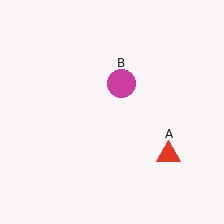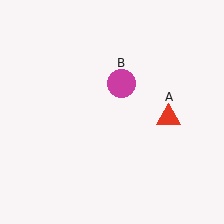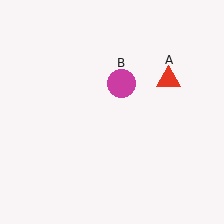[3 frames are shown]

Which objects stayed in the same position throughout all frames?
Magenta circle (object B) remained stationary.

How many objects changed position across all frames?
1 object changed position: red triangle (object A).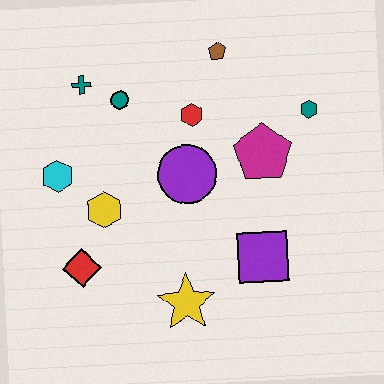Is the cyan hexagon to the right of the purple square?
No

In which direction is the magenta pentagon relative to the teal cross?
The magenta pentagon is to the right of the teal cross.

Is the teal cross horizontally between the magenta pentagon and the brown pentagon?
No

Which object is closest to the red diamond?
The yellow hexagon is closest to the red diamond.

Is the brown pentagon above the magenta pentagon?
Yes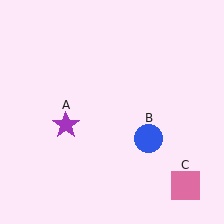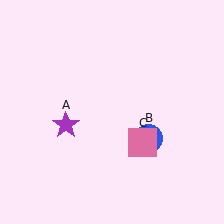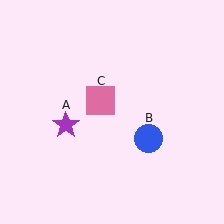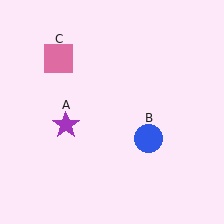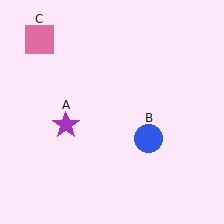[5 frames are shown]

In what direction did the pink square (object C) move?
The pink square (object C) moved up and to the left.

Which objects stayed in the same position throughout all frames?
Purple star (object A) and blue circle (object B) remained stationary.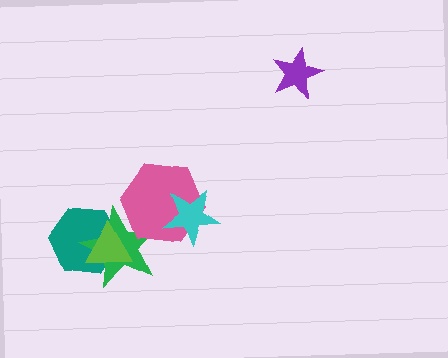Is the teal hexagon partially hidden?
Yes, it is partially covered by another shape.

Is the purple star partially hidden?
No, no other shape covers it.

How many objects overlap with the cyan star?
1 object overlaps with the cyan star.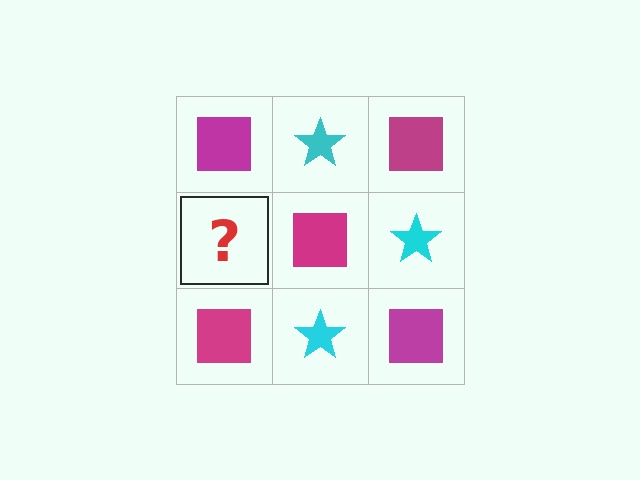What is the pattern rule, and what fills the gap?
The rule is that it alternates magenta square and cyan star in a checkerboard pattern. The gap should be filled with a cyan star.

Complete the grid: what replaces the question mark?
The question mark should be replaced with a cyan star.